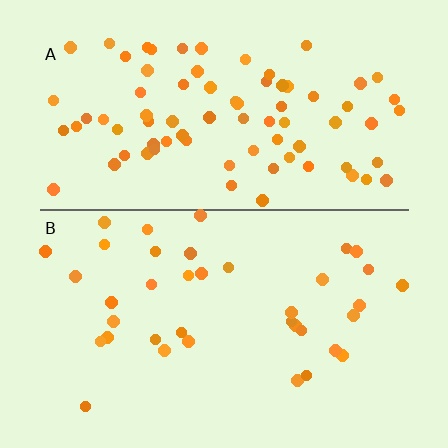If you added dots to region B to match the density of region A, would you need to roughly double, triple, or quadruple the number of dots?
Approximately double.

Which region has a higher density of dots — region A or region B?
A (the top).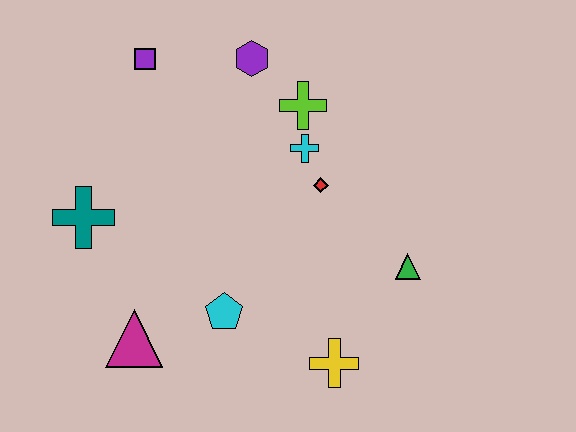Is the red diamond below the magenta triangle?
No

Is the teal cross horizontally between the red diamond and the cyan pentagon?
No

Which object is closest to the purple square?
The purple hexagon is closest to the purple square.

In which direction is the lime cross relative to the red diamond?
The lime cross is above the red diamond.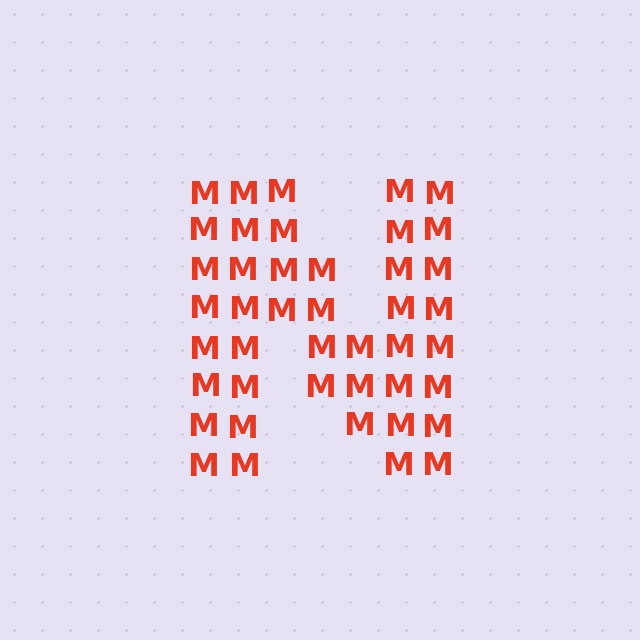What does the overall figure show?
The overall figure shows the letter N.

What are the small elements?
The small elements are letter M's.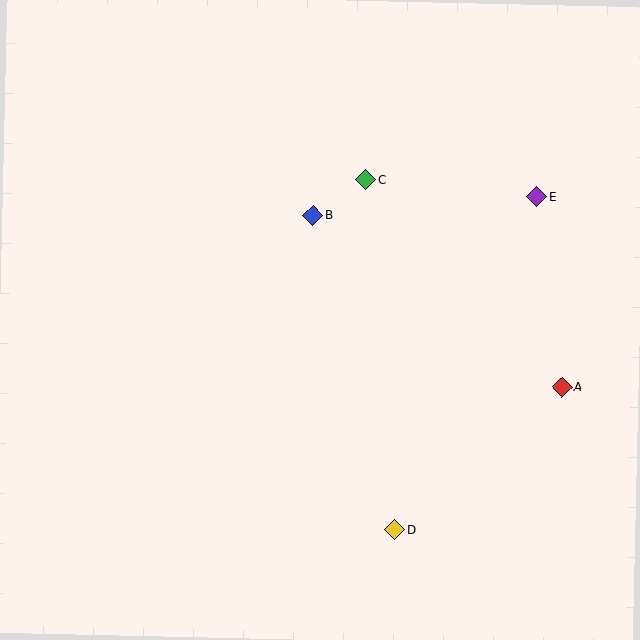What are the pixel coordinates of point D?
Point D is at (395, 530).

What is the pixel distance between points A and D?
The distance between A and D is 220 pixels.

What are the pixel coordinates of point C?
Point C is at (366, 180).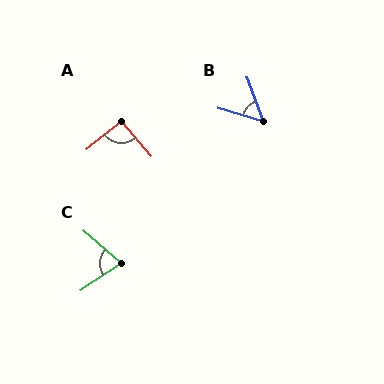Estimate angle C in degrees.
Approximately 74 degrees.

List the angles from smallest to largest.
B (53°), C (74°), A (93°).